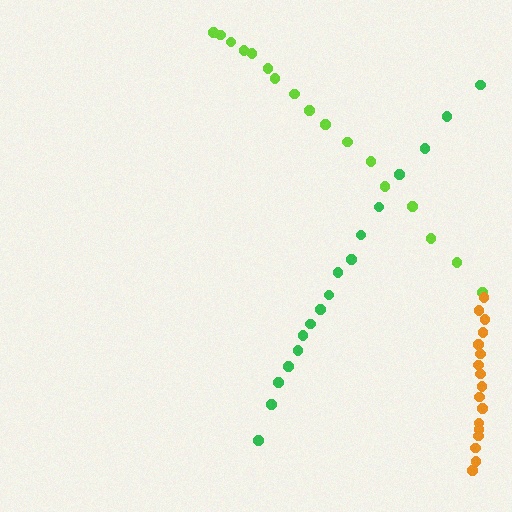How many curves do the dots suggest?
There are 3 distinct paths.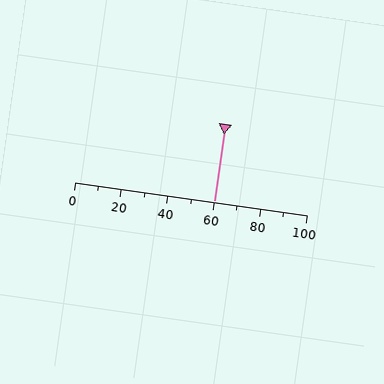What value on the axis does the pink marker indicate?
The marker indicates approximately 60.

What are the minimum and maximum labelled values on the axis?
The axis runs from 0 to 100.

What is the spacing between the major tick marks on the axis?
The major ticks are spaced 20 apart.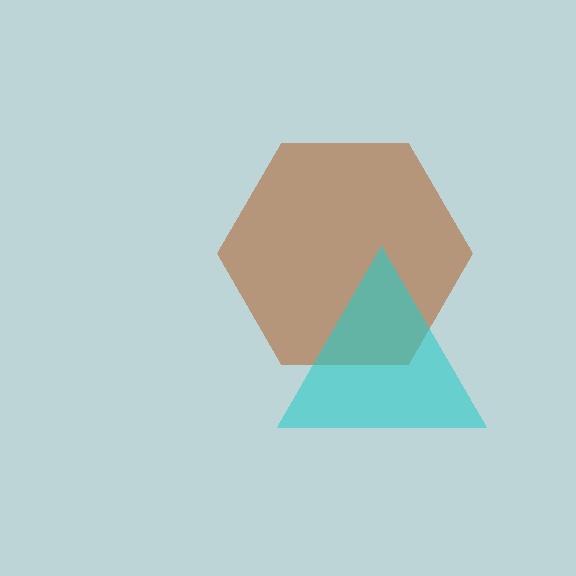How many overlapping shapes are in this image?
There are 2 overlapping shapes in the image.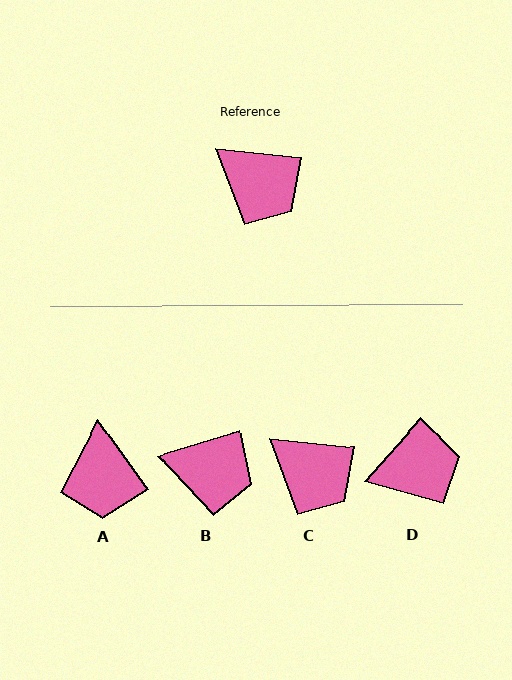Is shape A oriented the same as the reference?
No, it is off by about 48 degrees.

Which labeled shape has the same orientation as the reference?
C.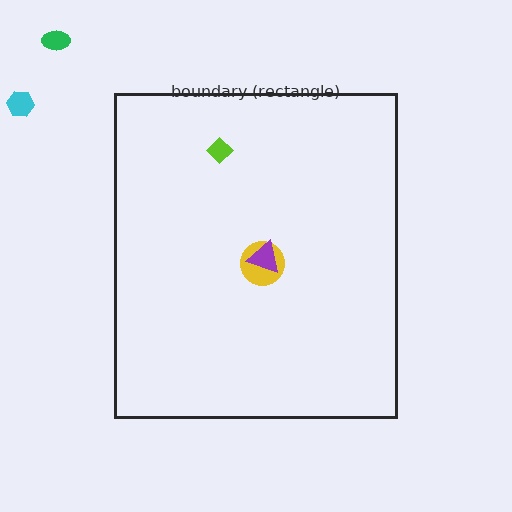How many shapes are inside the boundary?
3 inside, 2 outside.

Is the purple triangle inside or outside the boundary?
Inside.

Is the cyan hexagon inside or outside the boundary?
Outside.